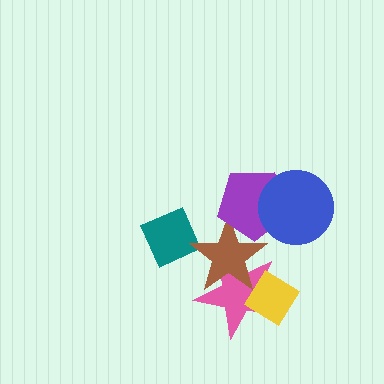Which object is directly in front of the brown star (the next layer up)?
The purple pentagon is directly in front of the brown star.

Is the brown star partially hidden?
Yes, it is partially covered by another shape.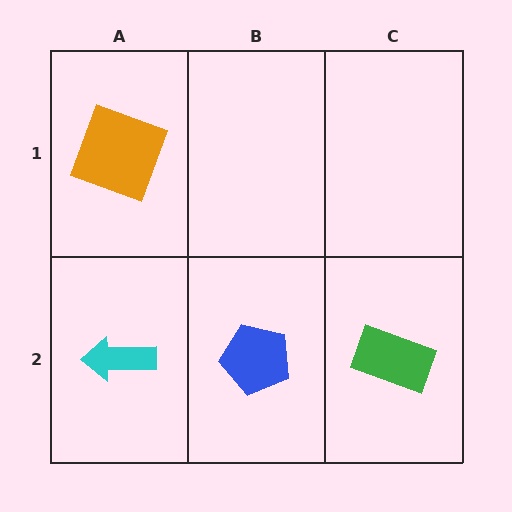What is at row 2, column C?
A green rectangle.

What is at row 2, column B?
A blue pentagon.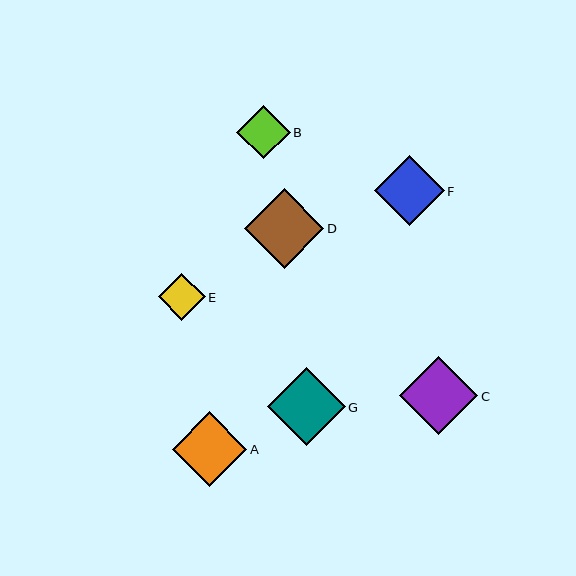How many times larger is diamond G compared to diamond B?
Diamond G is approximately 1.5 times the size of diamond B.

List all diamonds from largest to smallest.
From largest to smallest: D, C, G, A, F, B, E.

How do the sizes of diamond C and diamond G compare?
Diamond C and diamond G are approximately the same size.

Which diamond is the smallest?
Diamond E is the smallest with a size of approximately 47 pixels.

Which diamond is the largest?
Diamond D is the largest with a size of approximately 79 pixels.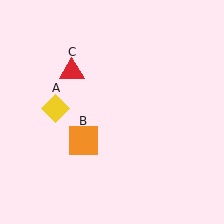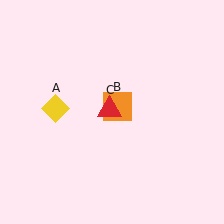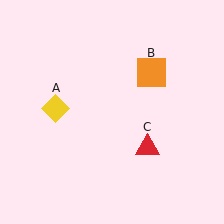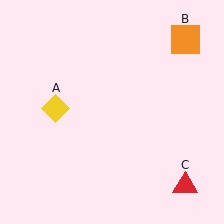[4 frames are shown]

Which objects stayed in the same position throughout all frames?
Yellow diamond (object A) remained stationary.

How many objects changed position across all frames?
2 objects changed position: orange square (object B), red triangle (object C).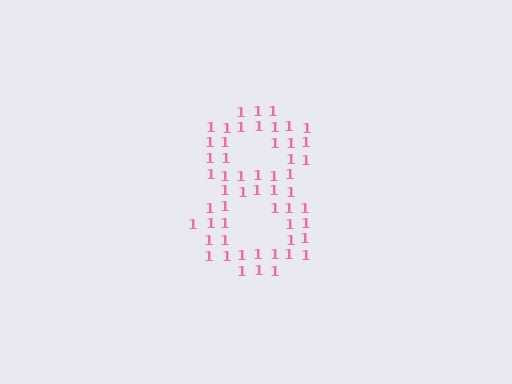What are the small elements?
The small elements are digit 1's.